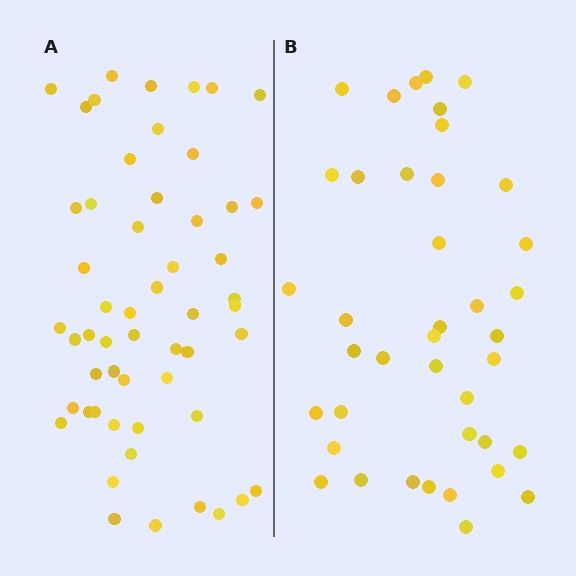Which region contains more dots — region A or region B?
Region A (the left region) has more dots.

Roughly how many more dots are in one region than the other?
Region A has approximately 15 more dots than region B.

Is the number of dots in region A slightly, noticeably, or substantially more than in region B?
Region A has noticeably more, but not dramatically so. The ratio is roughly 1.4 to 1.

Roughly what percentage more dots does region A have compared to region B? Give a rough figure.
About 35% more.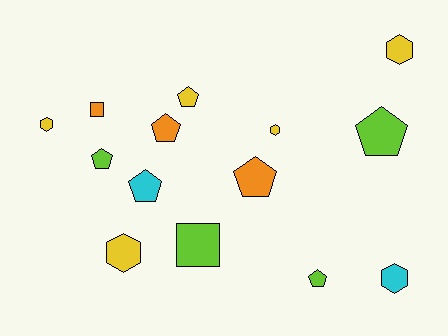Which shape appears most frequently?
Pentagon, with 7 objects.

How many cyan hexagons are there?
There is 1 cyan hexagon.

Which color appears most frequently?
Yellow, with 5 objects.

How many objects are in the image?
There are 14 objects.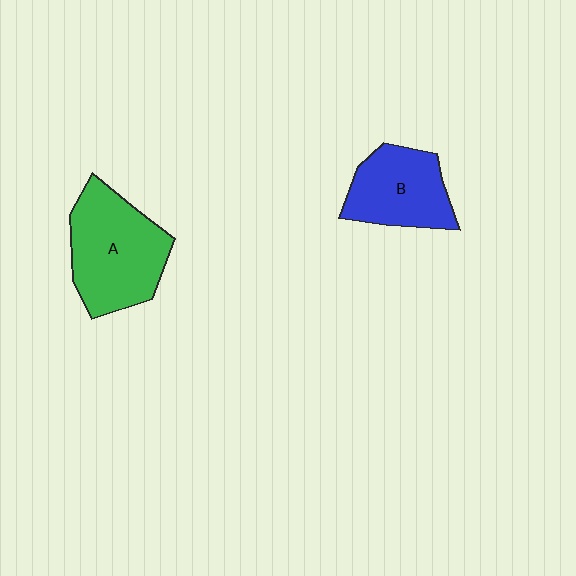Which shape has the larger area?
Shape A (green).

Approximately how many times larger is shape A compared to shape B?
Approximately 1.4 times.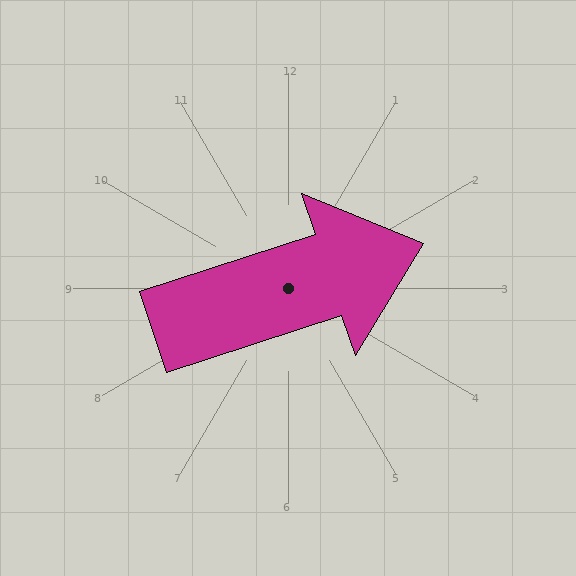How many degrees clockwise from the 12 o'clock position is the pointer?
Approximately 72 degrees.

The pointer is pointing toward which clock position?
Roughly 2 o'clock.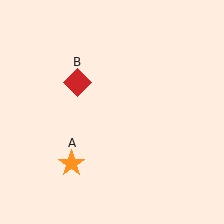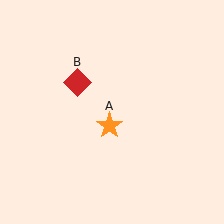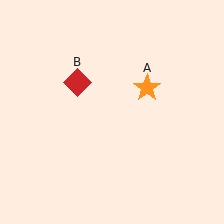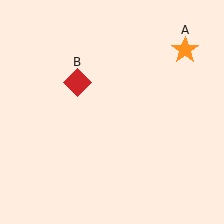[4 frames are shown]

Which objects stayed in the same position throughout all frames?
Red diamond (object B) remained stationary.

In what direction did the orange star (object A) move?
The orange star (object A) moved up and to the right.